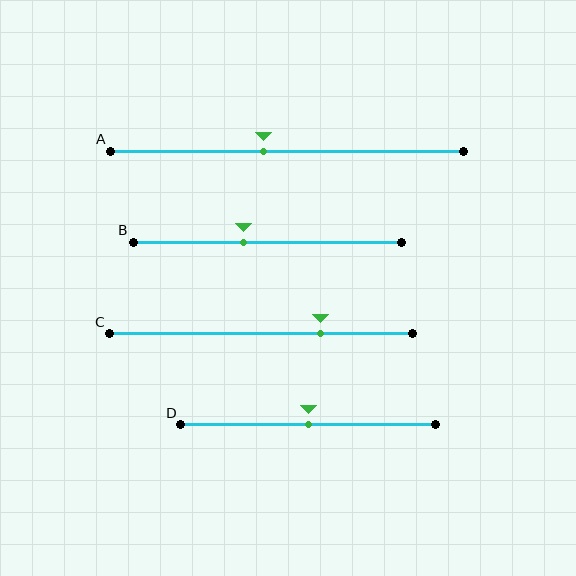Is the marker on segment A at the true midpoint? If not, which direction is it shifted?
No, the marker on segment A is shifted to the left by about 7% of the segment length.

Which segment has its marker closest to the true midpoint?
Segment D has its marker closest to the true midpoint.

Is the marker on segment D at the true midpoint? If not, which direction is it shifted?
Yes, the marker on segment D is at the true midpoint.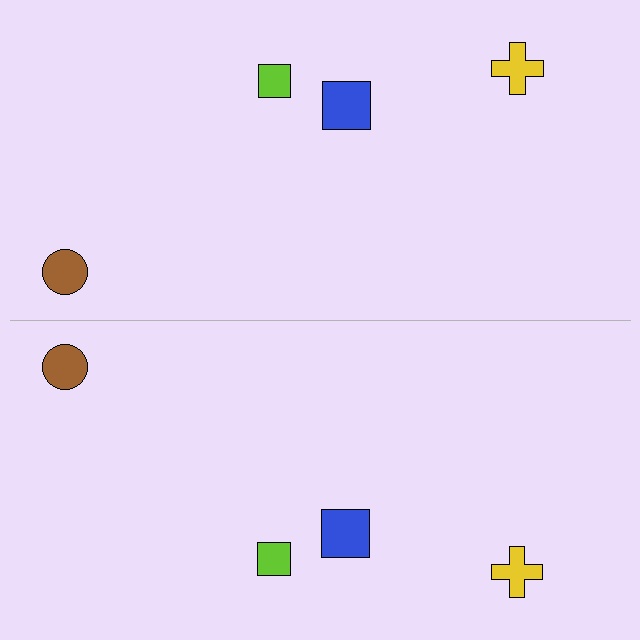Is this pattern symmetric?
Yes, this pattern has bilateral (reflection) symmetry.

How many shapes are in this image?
There are 8 shapes in this image.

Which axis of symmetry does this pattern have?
The pattern has a horizontal axis of symmetry running through the center of the image.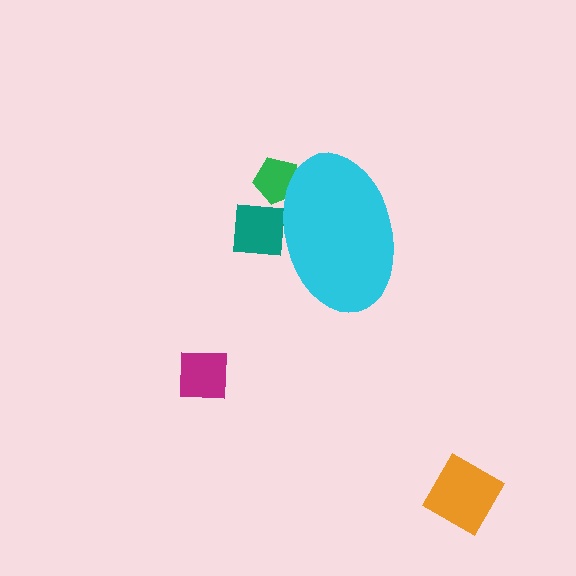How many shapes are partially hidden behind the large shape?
2 shapes are partially hidden.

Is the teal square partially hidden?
Yes, the teal square is partially hidden behind the cyan ellipse.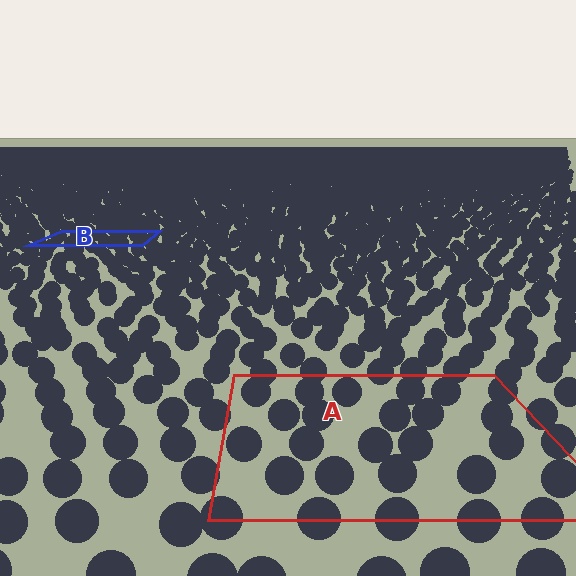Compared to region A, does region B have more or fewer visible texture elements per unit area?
Region B has more texture elements per unit area — they are packed more densely because it is farther away.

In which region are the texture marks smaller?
The texture marks are smaller in region B, because it is farther away.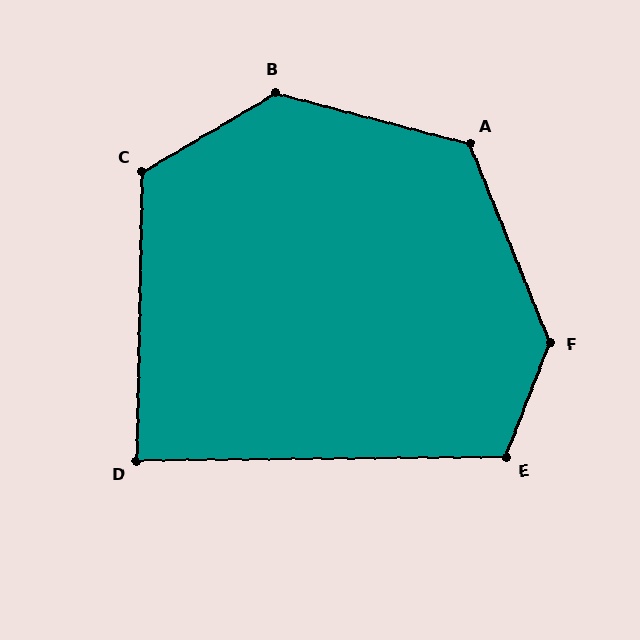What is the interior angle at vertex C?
Approximately 122 degrees (obtuse).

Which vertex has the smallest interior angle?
D, at approximately 88 degrees.